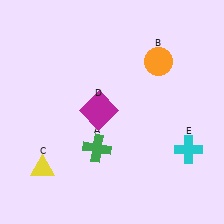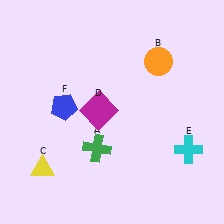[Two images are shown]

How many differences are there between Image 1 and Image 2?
There is 1 difference between the two images.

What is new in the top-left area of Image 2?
A blue pentagon (F) was added in the top-left area of Image 2.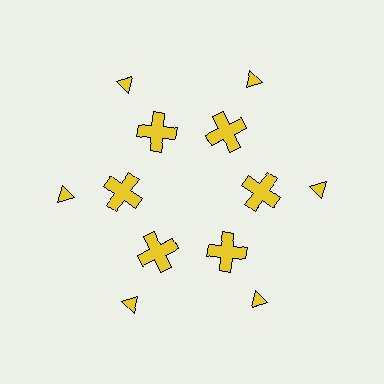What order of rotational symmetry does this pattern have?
This pattern has 6-fold rotational symmetry.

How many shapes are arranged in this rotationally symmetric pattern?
There are 12 shapes, arranged in 6 groups of 2.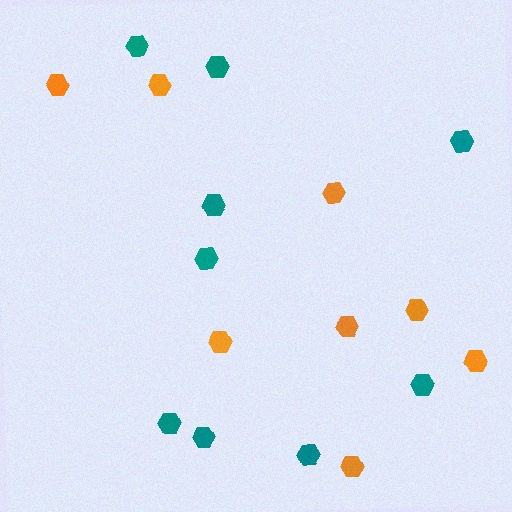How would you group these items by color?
There are 2 groups: one group of orange hexagons (8) and one group of teal hexagons (9).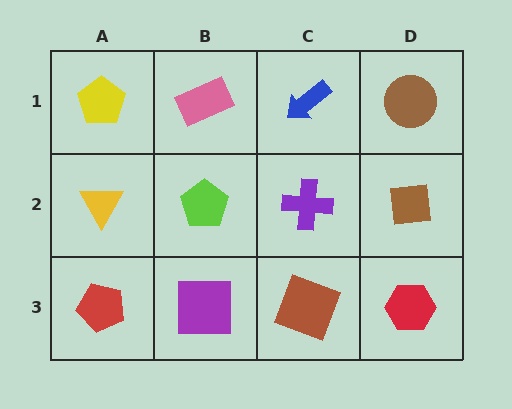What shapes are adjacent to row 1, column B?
A lime pentagon (row 2, column B), a yellow pentagon (row 1, column A), a blue arrow (row 1, column C).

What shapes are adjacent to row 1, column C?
A purple cross (row 2, column C), a pink rectangle (row 1, column B), a brown circle (row 1, column D).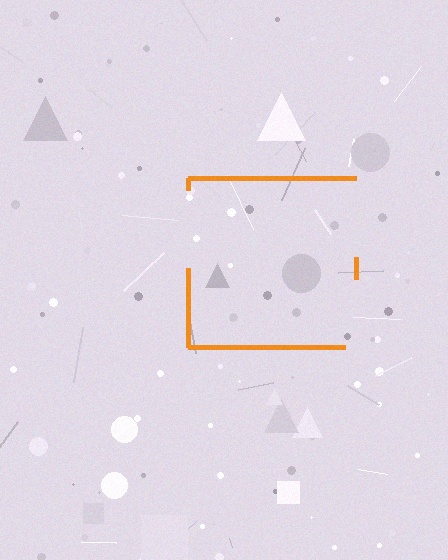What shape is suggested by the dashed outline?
The dashed outline suggests a square.